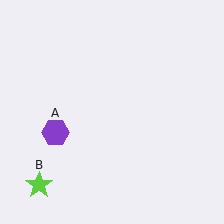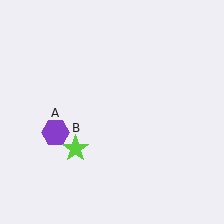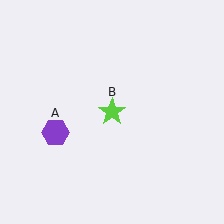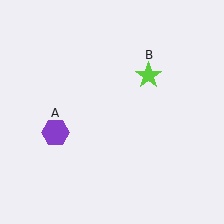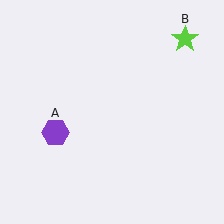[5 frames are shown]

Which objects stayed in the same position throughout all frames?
Purple hexagon (object A) remained stationary.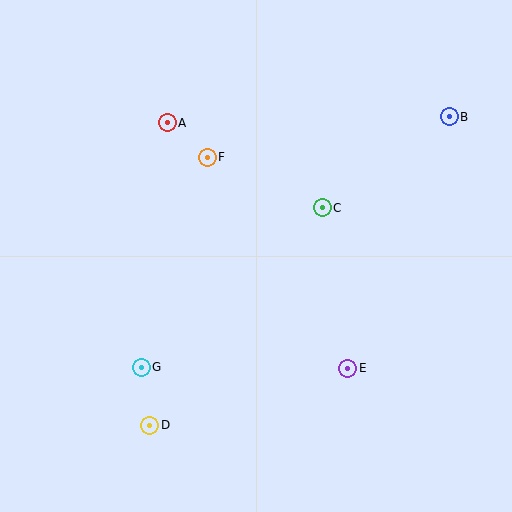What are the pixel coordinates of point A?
Point A is at (167, 123).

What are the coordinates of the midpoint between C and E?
The midpoint between C and E is at (335, 288).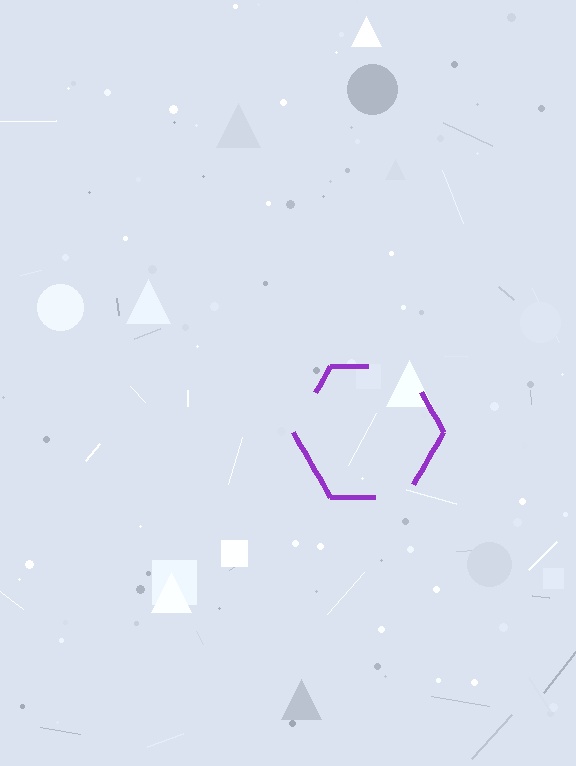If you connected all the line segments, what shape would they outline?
They would outline a hexagon.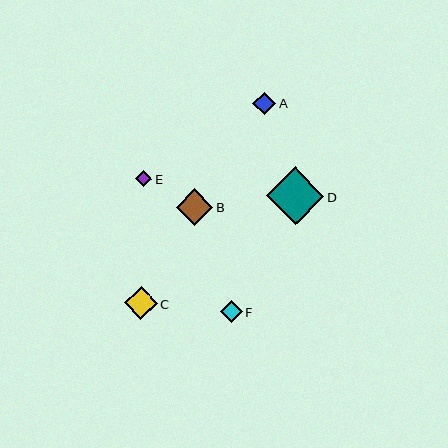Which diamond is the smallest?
Diamond E is the smallest with a size of approximately 16 pixels.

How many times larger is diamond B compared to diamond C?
Diamond B is approximately 1.1 times the size of diamond C.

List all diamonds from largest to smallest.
From largest to smallest: D, B, C, A, F, E.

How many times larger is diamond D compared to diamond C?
Diamond D is approximately 1.8 times the size of diamond C.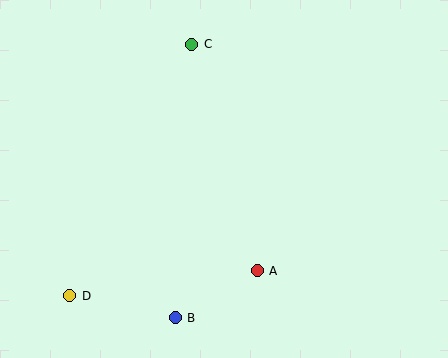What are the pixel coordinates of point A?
Point A is at (257, 271).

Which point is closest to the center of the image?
Point A at (257, 271) is closest to the center.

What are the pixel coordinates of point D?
Point D is at (70, 296).